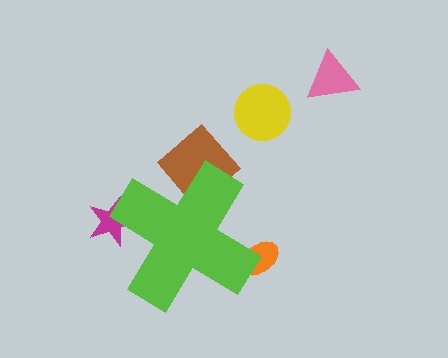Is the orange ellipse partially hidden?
Yes, the orange ellipse is partially hidden behind the lime cross.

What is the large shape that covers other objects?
A lime cross.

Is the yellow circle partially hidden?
No, the yellow circle is fully visible.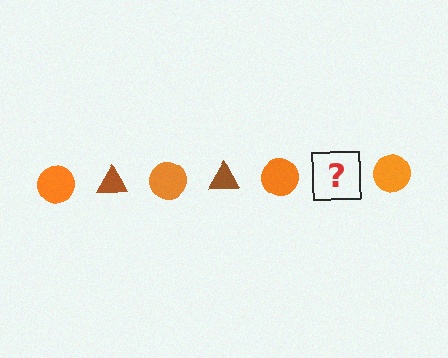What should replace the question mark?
The question mark should be replaced with a brown triangle.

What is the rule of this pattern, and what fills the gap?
The rule is that the pattern alternates between orange circle and brown triangle. The gap should be filled with a brown triangle.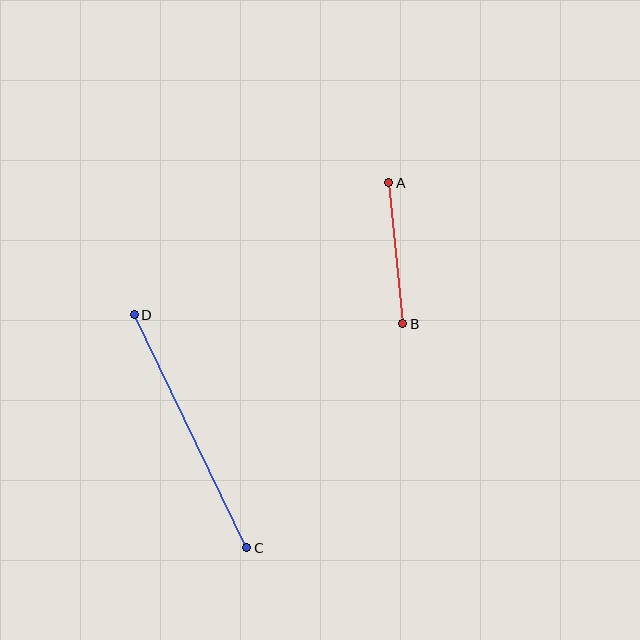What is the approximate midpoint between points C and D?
The midpoint is at approximately (190, 431) pixels.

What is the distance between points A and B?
The distance is approximately 142 pixels.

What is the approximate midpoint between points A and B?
The midpoint is at approximately (396, 253) pixels.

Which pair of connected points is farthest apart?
Points C and D are farthest apart.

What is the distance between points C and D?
The distance is approximately 259 pixels.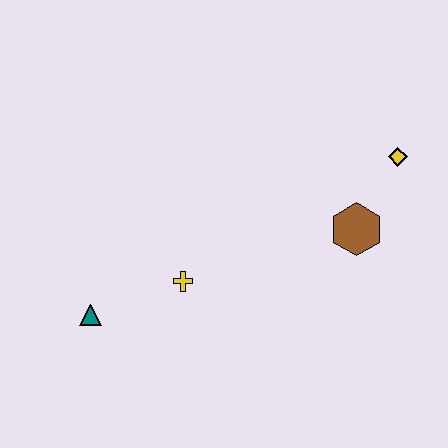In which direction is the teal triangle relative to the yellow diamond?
The teal triangle is to the left of the yellow diamond.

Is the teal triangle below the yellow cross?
Yes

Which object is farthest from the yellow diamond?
The teal triangle is farthest from the yellow diamond.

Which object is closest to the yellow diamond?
The brown hexagon is closest to the yellow diamond.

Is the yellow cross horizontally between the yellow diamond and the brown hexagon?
No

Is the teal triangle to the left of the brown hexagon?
Yes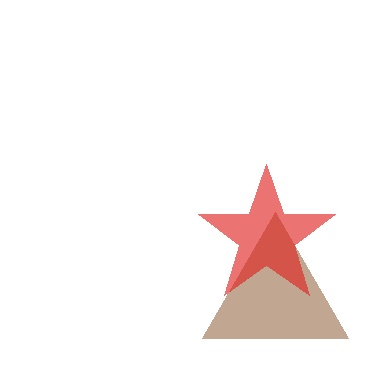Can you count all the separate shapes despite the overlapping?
Yes, there are 2 separate shapes.